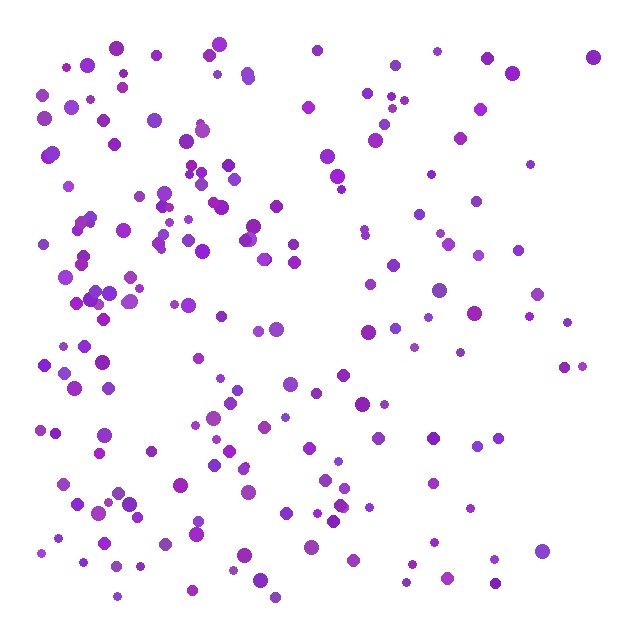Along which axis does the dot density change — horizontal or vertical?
Horizontal.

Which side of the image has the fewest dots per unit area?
The right.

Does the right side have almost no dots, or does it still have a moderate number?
Still a moderate number, just noticeably fewer than the left.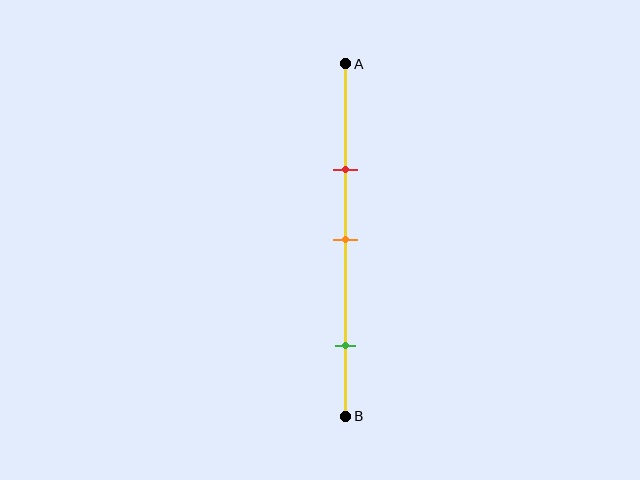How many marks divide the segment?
There are 3 marks dividing the segment.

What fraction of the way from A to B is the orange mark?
The orange mark is approximately 50% (0.5) of the way from A to B.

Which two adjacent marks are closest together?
The red and orange marks are the closest adjacent pair.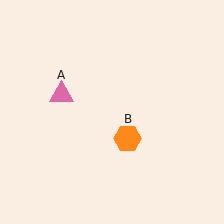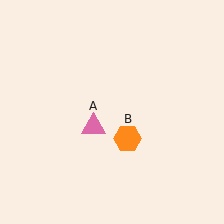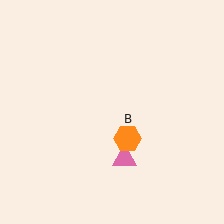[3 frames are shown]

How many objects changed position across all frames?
1 object changed position: pink triangle (object A).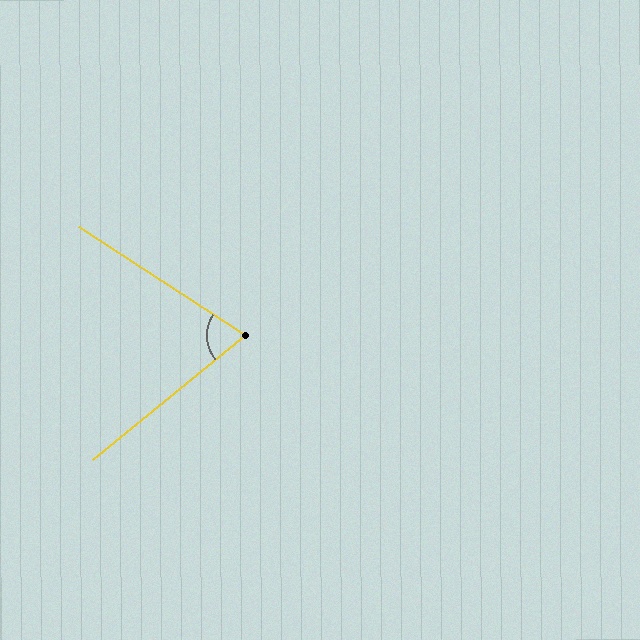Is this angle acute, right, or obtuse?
It is acute.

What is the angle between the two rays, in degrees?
Approximately 72 degrees.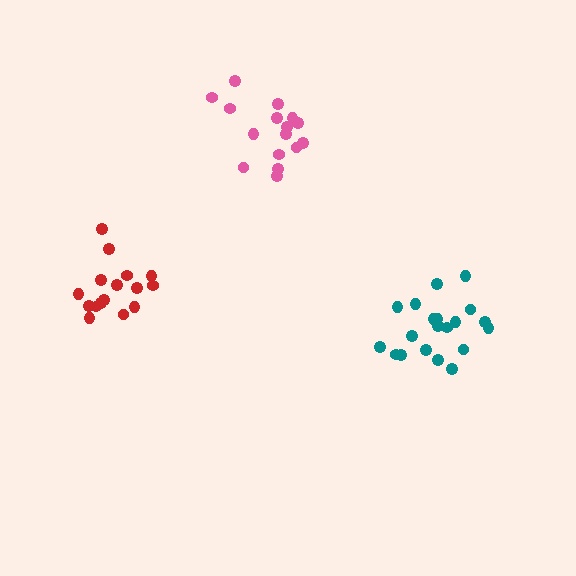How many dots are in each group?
Group 1: 16 dots, Group 2: 20 dots, Group 3: 16 dots (52 total).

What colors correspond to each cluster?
The clusters are colored: red, teal, pink.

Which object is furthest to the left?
The red cluster is leftmost.